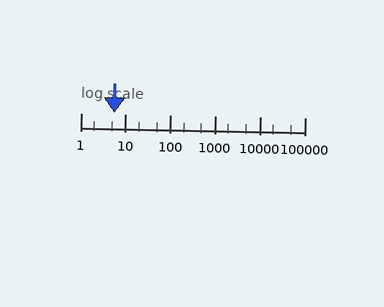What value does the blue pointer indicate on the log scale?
The pointer indicates approximately 5.6.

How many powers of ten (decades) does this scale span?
The scale spans 5 decades, from 1 to 100000.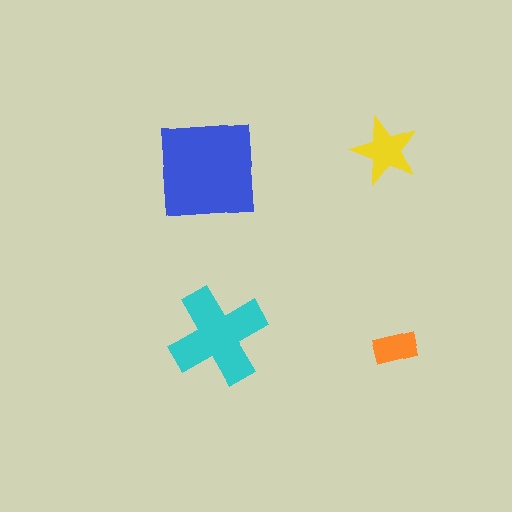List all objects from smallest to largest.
The orange rectangle, the yellow star, the cyan cross, the blue square.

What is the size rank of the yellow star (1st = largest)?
3rd.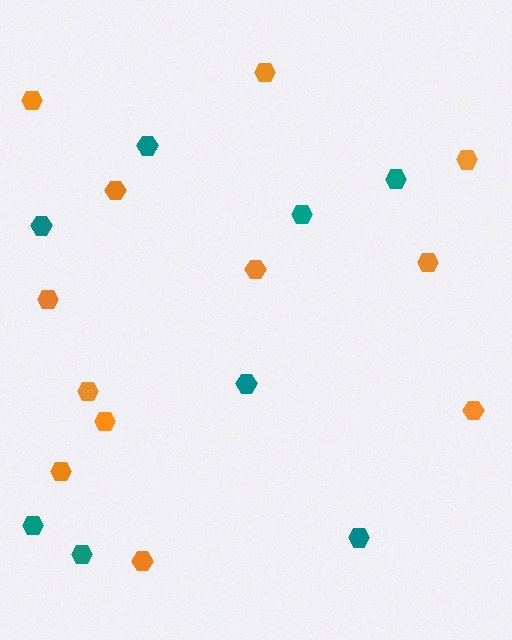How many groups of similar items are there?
There are 2 groups: one group of teal hexagons (8) and one group of orange hexagons (12).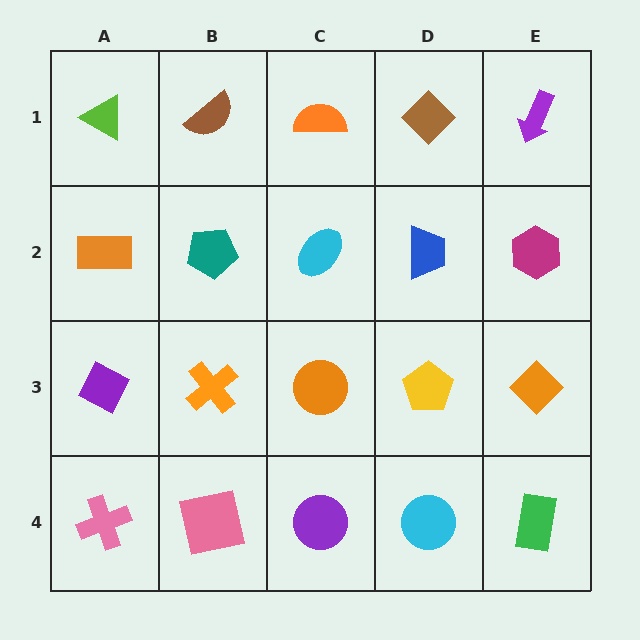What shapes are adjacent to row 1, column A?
An orange rectangle (row 2, column A), a brown semicircle (row 1, column B).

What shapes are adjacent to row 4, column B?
An orange cross (row 3, column B), a pink cross (row 4, column A), a purple circle (row 4, column C).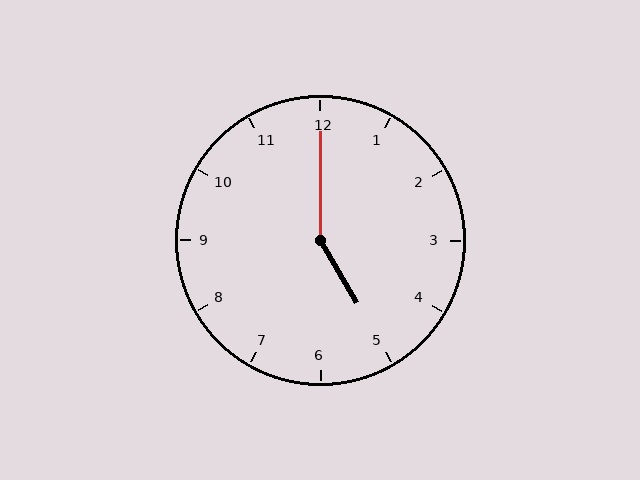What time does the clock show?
5:00.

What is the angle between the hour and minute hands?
Approximately 150 degrees.